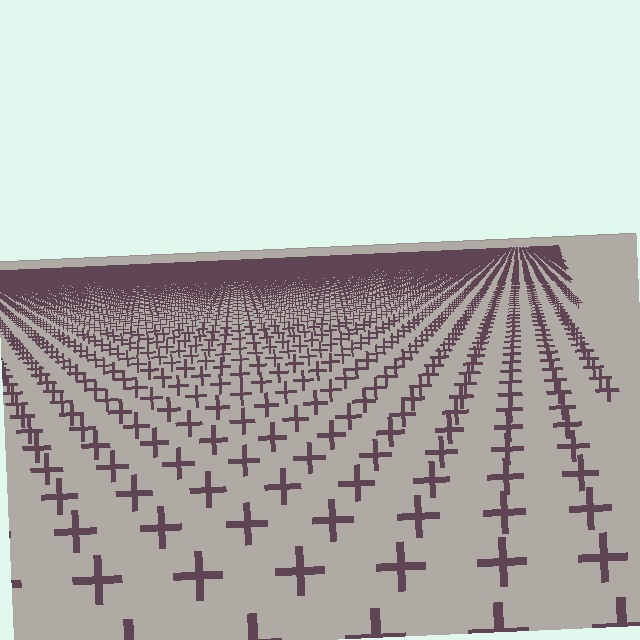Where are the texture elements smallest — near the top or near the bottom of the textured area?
Near the top.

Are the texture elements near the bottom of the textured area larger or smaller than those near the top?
Larger. Near the bottom, elements are closer to the viewer and appear at a bigger on-screen size.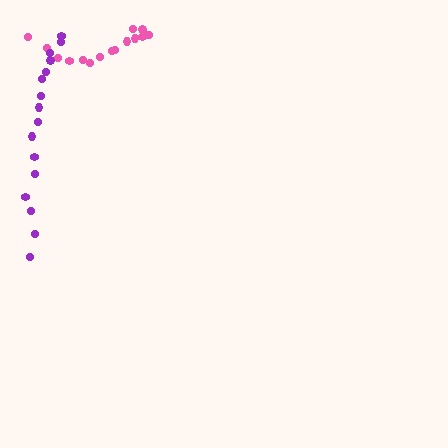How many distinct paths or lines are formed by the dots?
There are 2 distinct paths.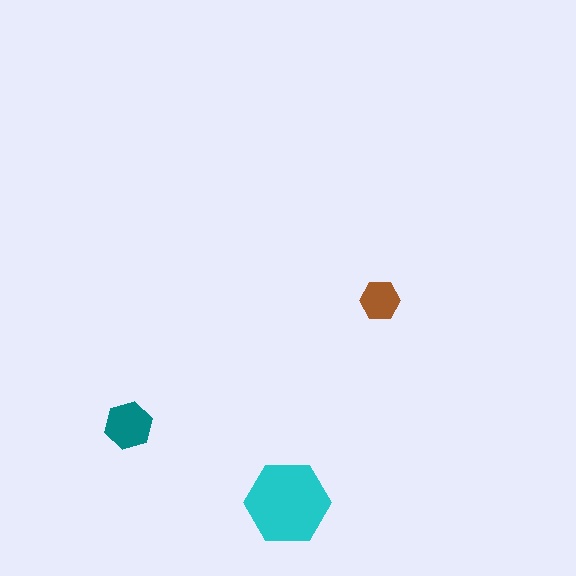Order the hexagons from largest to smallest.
the cyan one, the teal one, the brown one.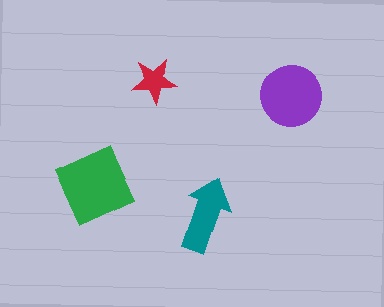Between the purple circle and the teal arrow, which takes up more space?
The purple circle.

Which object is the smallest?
The red star.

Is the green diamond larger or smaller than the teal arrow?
Larger.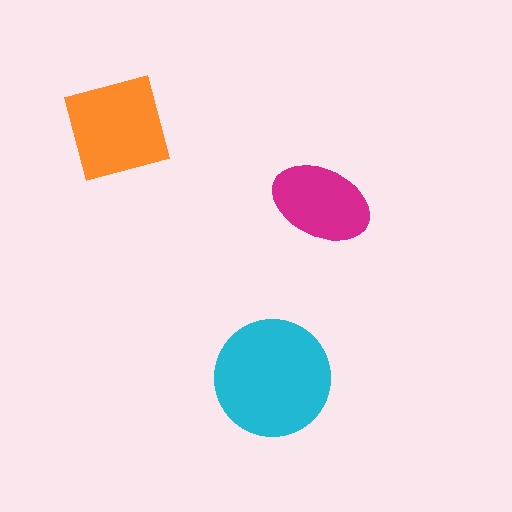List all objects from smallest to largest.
The magenta ellipse, the orange square, the cyan circle.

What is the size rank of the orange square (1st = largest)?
2nd.